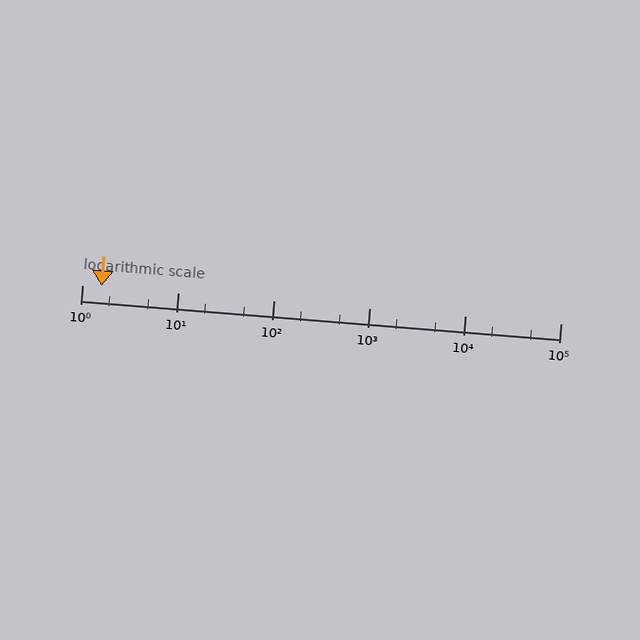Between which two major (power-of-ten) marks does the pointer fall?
The pointer is between 1 and 10.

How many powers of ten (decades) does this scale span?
The scale spans 5 decades, from 1 to 100000.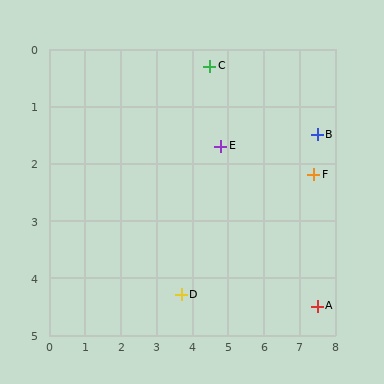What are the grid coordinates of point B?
Point B is at approximately (7.5, 1.5).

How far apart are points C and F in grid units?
Points C and F are about 3.5 grid units apart.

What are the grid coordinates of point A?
Point A is at approximately (7.5, 4.5).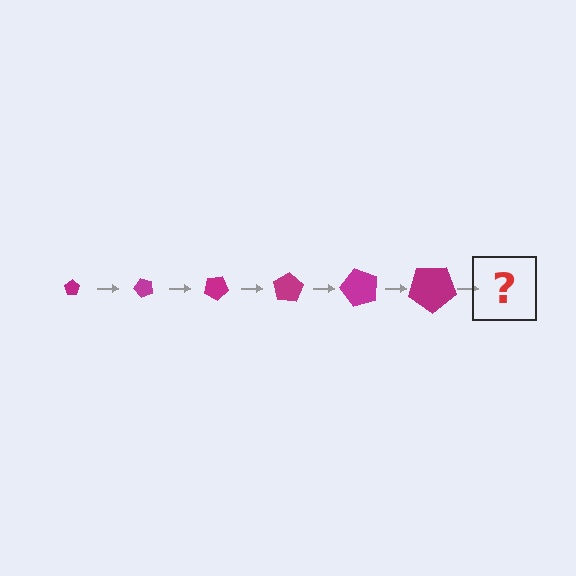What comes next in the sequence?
The next element should be a pentagon, larger than the previous one and rotated 300 degrees from the start.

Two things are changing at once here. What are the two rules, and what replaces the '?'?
The two rules are that the pentagon grows larger each step and it rotates 50 degrees each step. The '?' should be a pentagon, larger than the previous one and rotated 300 degrees from the start.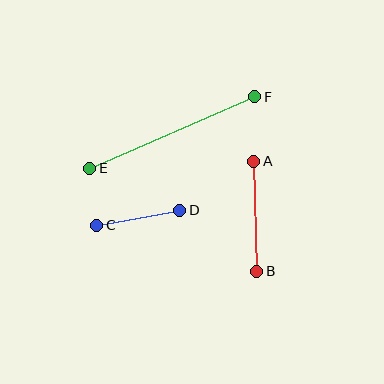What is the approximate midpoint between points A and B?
The midpoint is at approximately (255, 216) pixels.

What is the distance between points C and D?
The distance is approximately 84 pixels.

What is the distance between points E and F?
The distance is approximately 180 pixels.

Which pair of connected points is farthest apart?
Points E and F are farthest apart.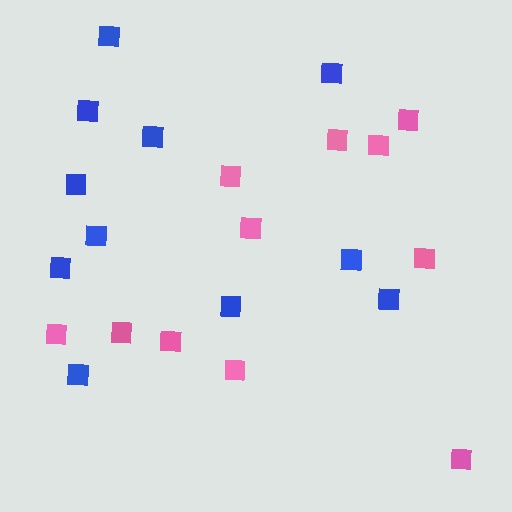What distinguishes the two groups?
There are 2 groups: one group of blue squares (11) and one group of pink squares (11).